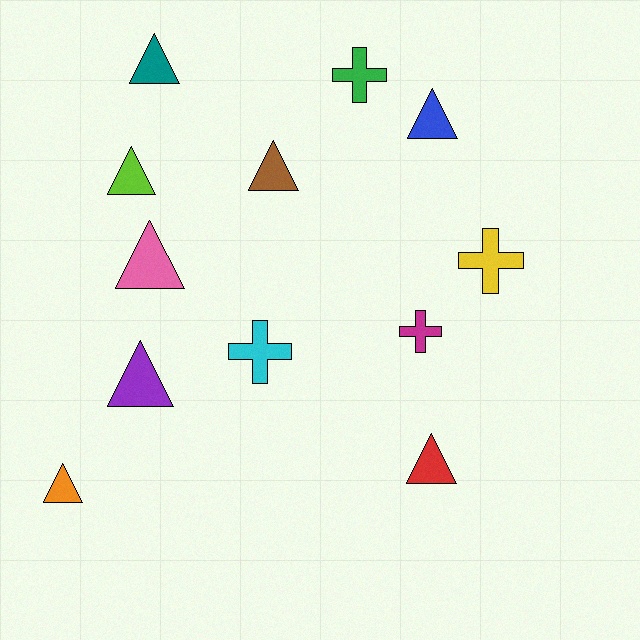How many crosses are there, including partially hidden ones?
There are 4 crosses.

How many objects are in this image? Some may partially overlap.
There are 12 objects.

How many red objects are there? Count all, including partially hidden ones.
There is 1 red object.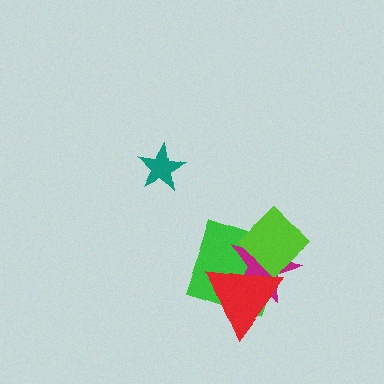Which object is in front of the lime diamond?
The red triangle is in front of the lime diamond.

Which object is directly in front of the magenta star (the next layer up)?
The lime diamond is directly in front of the magenta star.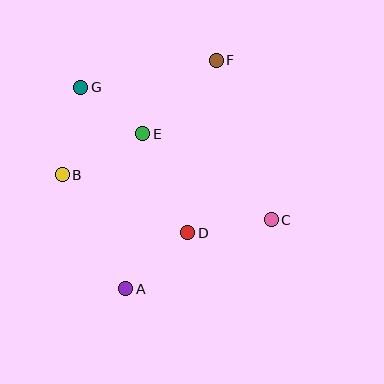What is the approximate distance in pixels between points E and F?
The distance between E and F is approximately 104 pixels.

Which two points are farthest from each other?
Points A and F are farthest from each other.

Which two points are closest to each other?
Points E and G are closest to each other.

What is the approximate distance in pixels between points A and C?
The distance between A and C is approximately 161 pixels.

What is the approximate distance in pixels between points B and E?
The distance between B and E is approximately 90 pixels.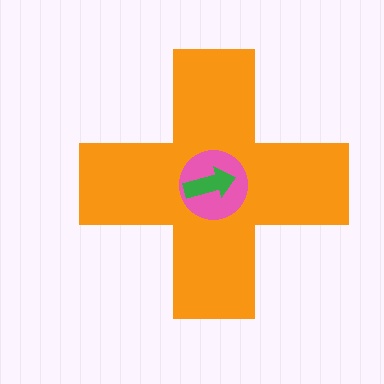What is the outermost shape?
The orange cross.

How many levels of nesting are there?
3.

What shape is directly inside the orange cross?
The pink circle.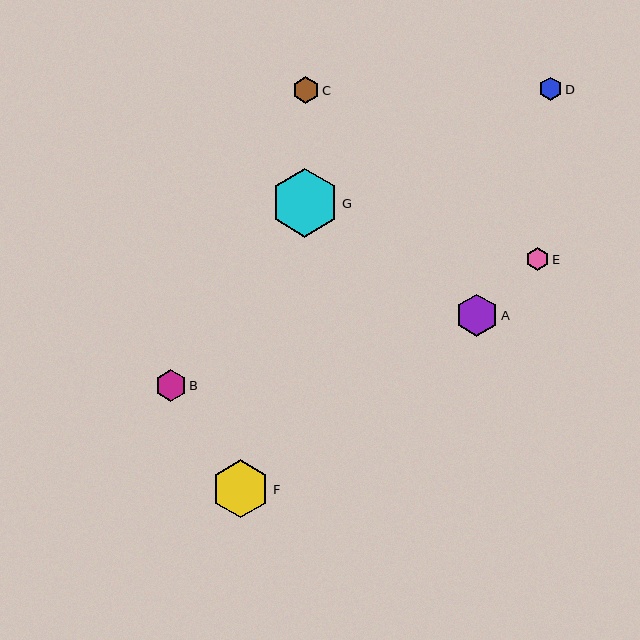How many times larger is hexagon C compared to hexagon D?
Hexagon C is approximately 1.1 times the size of hexagon D.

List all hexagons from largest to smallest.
From largest to smallest: G, F, A, B, C, D, E.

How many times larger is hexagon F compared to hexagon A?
Hexagon F is approximately 1.4 times the size of hexagon A.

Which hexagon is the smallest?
Hexagon E is the smallest with a size of approximately 23 pixels.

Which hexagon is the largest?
Hexagon G is the largest with a size of approximately 69 pixels.